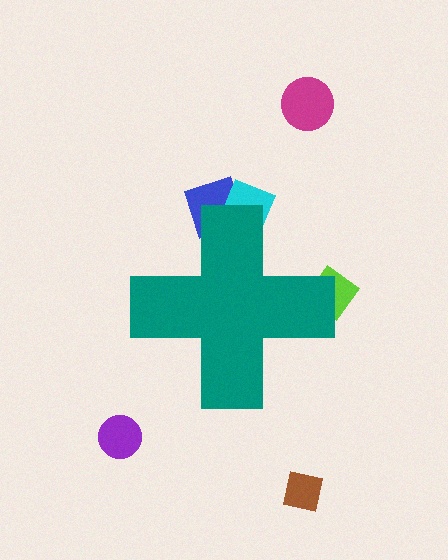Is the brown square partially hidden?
No, the brown square is fully visible.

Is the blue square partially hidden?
Yes, the blue square is partially hidden behind the teal cross.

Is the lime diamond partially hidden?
Yes, the lime diamond is partially hidden behind the teal cross.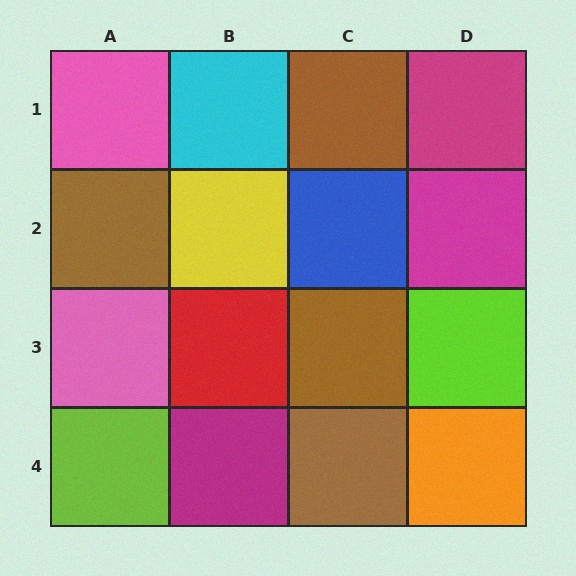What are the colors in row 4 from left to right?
Lime, magenta, brown, orange.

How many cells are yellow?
1 cell is yellow.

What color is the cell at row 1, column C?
Brown.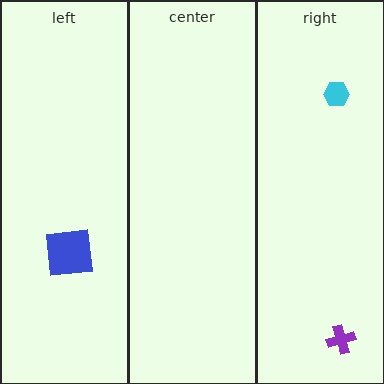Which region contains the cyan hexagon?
The right region.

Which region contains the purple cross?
The right region.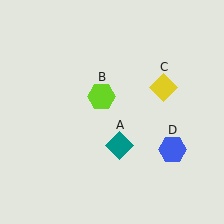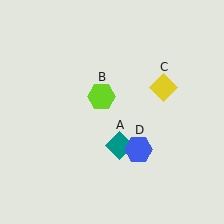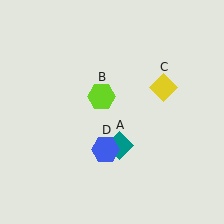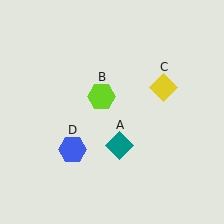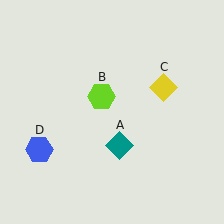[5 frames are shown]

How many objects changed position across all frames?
1 object changed position: blue hexagon (object D).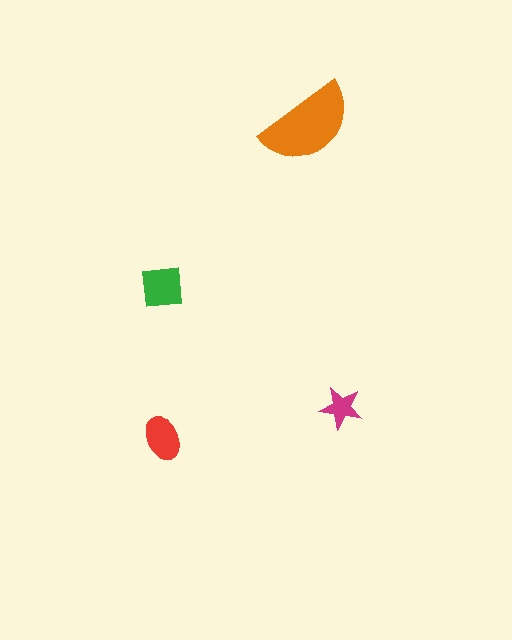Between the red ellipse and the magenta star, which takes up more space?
The red ellipse.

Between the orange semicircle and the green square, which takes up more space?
The orange semicircle.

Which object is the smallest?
The magenta star.